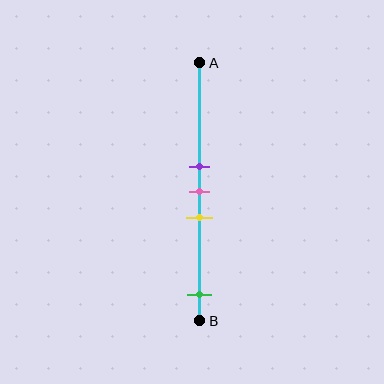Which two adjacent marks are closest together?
The purple and pink marks are the closest adjacent pair.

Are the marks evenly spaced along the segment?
No, the marks are not evenly spaced.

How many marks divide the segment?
There are 4 marks dividing the segment.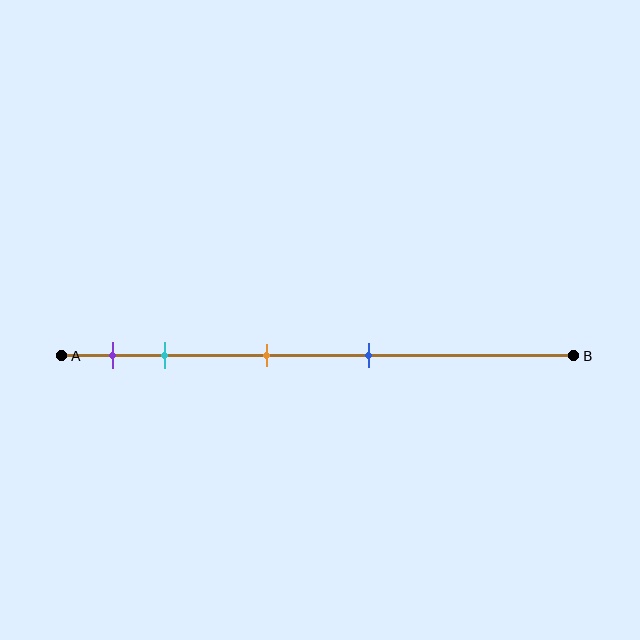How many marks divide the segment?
There are 4 marks dividing the segment.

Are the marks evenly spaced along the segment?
No, the marks are not evenly spaced.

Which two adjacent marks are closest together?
The purple and cyan marks are the closest adjacent pair.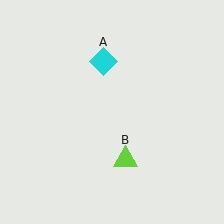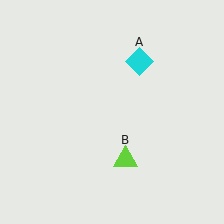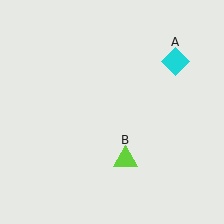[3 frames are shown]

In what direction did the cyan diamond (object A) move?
The cyan diamond (object A) moved right.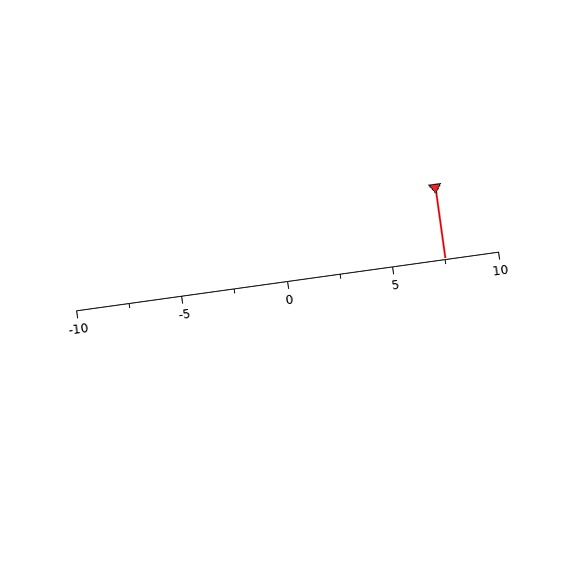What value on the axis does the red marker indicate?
The marker indicates approximately 7.5.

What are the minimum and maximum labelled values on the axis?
The axis runs from -10 to 10.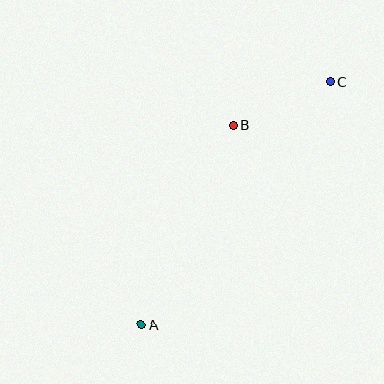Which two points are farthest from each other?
Points A and C are farthest from each other.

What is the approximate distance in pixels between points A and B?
The distance between A and B is approximately 219 pixels.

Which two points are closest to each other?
Points B and C are closest to each other.